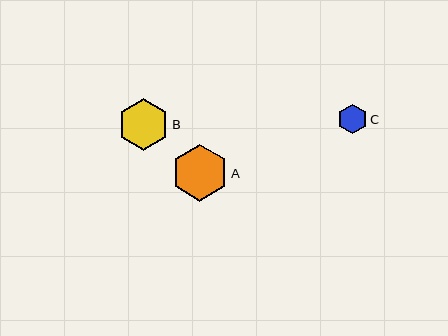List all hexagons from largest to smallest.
From largest to smallest: A, B, C.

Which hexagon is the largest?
Hexagon A is the largest with a size of approximately 57 pixels.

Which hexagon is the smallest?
Hexagon C is the smallest with a size of approximately 29 pixels.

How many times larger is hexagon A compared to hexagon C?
Hexagon A is approximately 1.9 times the size of hexagon C.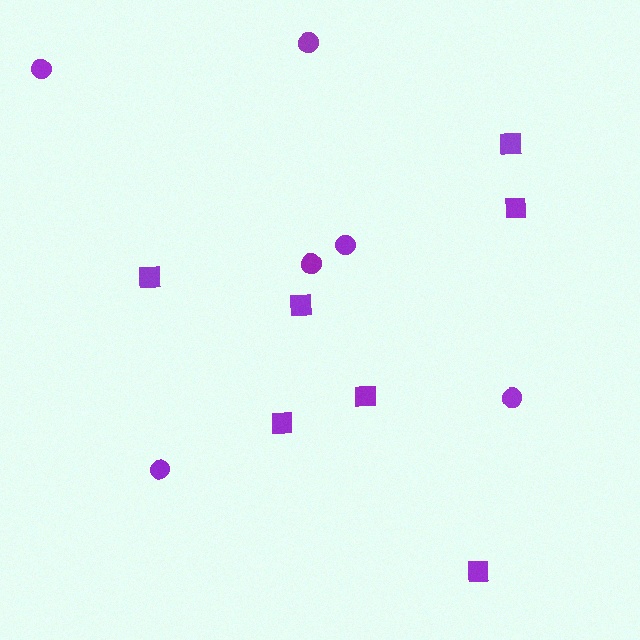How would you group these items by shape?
There are 2 groups: one group of circles (6) and one group of squares (7).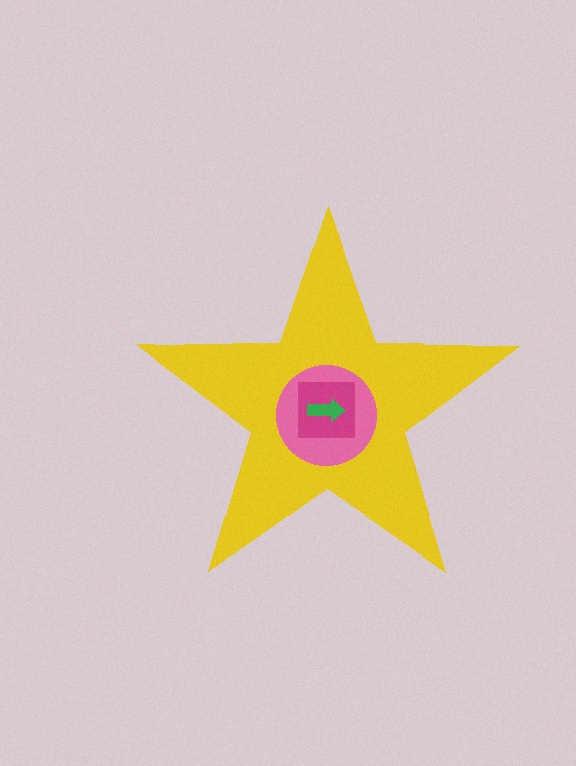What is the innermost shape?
The green arrow.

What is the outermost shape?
The yellow star.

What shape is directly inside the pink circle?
The magenta square.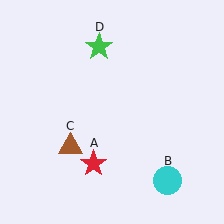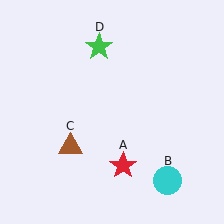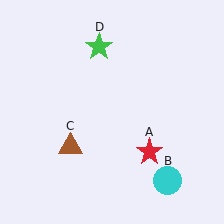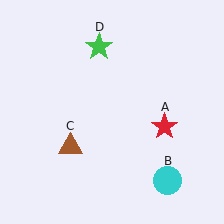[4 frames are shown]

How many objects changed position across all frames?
1 object changed position: red star (object A).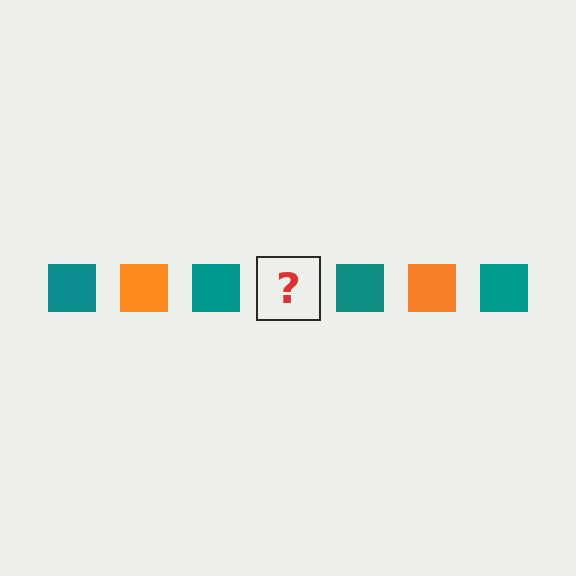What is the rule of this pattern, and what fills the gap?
The rule is that the pattern cycles through teal, orange squares. The gap should be filled with an orange square.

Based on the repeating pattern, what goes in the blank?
The blank should be an orange square.